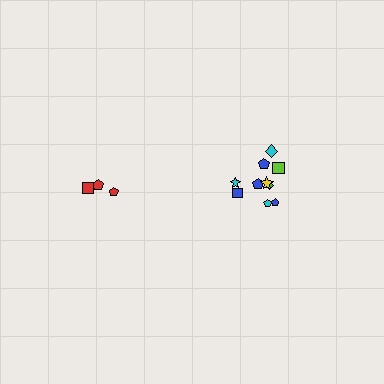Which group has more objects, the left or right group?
The right group.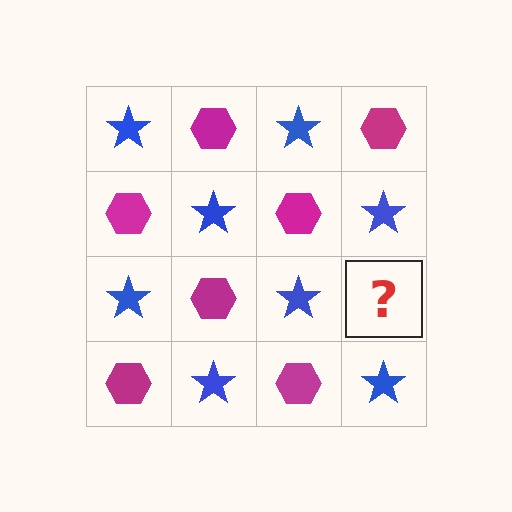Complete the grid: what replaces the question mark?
The question mark should be replaced with a magenta hexagon.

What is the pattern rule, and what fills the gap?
The rule is that it alternates blue star and magenta hexagon in a checkerboard pattern. The gap should be filled with a magenta hexagon.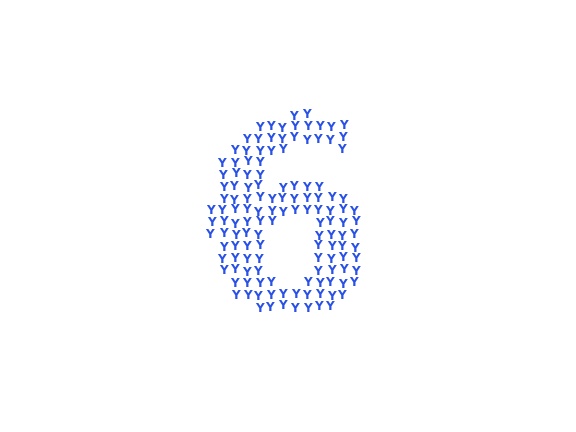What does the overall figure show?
The overall figure shows the digit 6.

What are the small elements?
The small elements are letter Y's.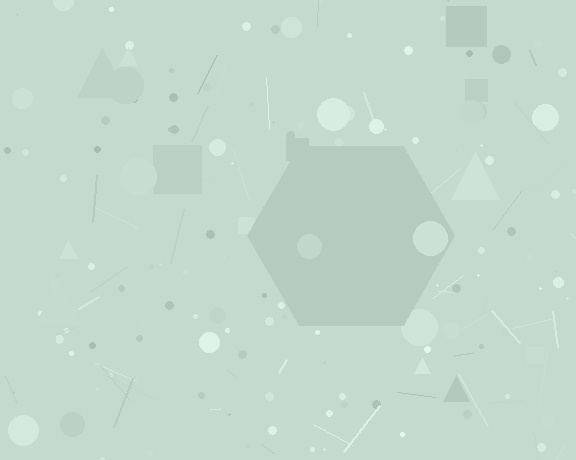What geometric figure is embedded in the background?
A hexagon is embedded in the background.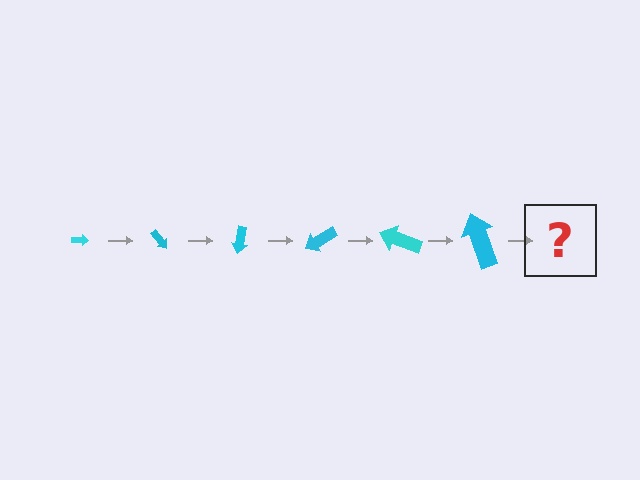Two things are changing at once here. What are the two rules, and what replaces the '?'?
The two rules are that the arrow grows larger each step and it rotates 50 degrees each step. The '?' should be an arrow, larger than the previous one and rotated 300 degrees from the start.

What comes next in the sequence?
The next element should be an arrow, larger than the previous one and rotated 300 degrees from the start.